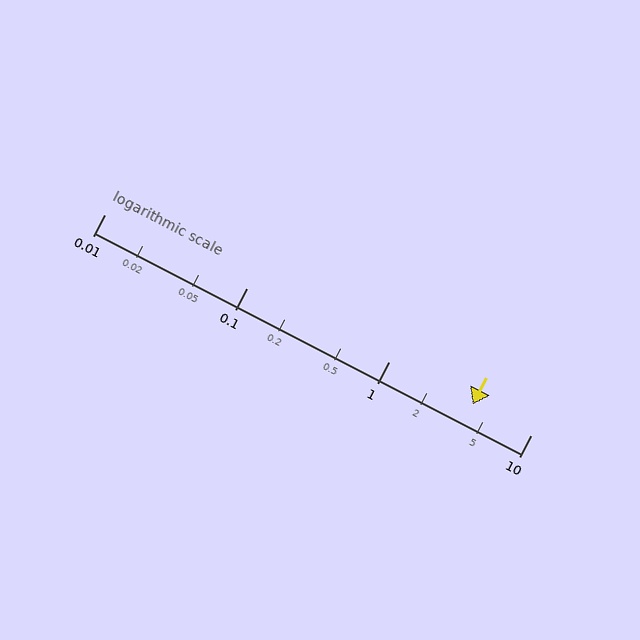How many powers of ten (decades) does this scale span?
The scale spans 3 decades, from 0.01 to 10.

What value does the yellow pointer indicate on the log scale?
The pointer indicates approximately 3.9.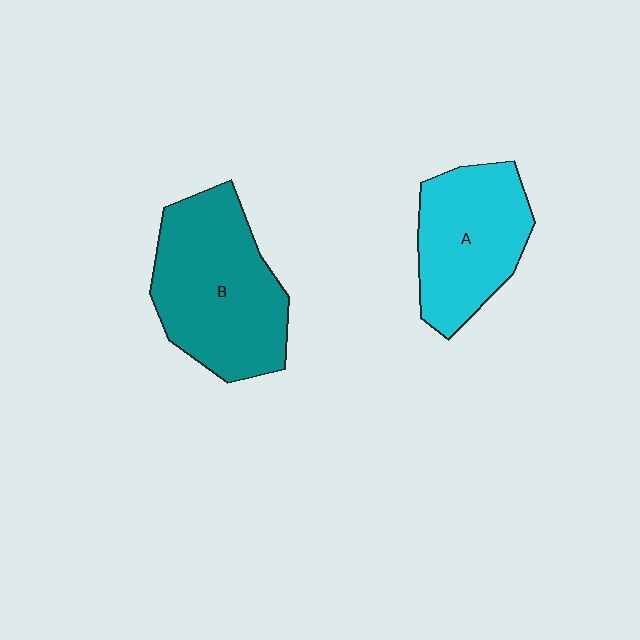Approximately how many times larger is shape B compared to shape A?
Approximately 1.3 times.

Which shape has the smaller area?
Shape A (cyan).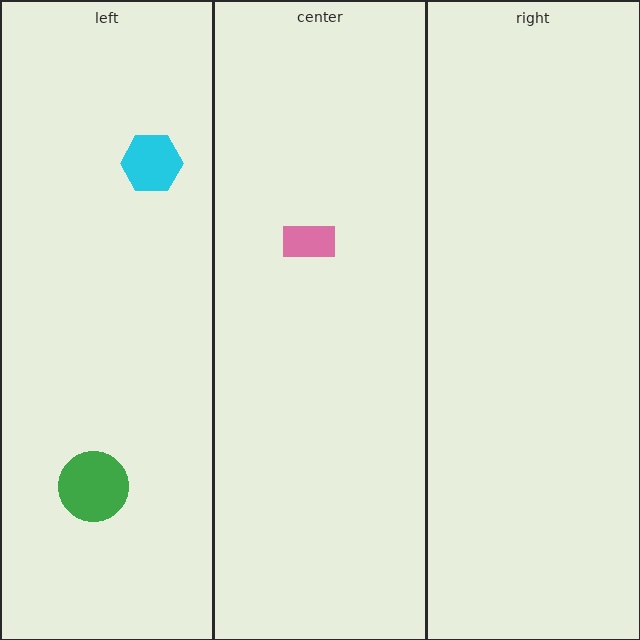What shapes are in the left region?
The cyan hexagon, the green circle.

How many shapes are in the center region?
1.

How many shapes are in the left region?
2.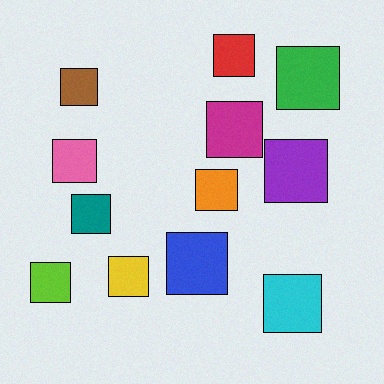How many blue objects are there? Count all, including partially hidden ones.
There is 1 blue object.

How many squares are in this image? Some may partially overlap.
There are 12 squares.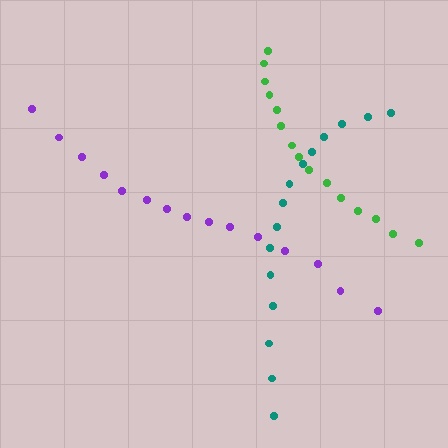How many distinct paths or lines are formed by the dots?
There are 3 distinct paths.